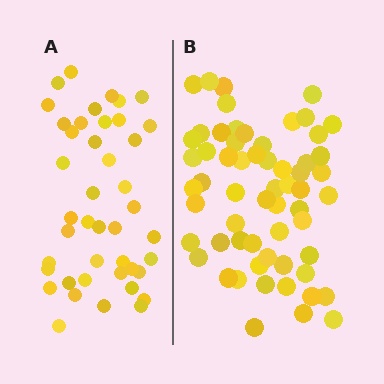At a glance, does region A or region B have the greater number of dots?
Region B (the right region) has more dots.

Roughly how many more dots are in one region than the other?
Region B has approximately 15 more dots than region A.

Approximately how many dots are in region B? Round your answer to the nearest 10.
About 60 dots.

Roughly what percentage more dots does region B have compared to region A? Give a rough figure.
About 40% more.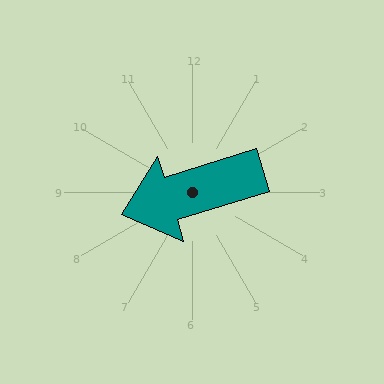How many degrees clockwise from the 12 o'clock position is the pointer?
Approximately 253 degrees.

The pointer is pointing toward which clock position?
Roughly 8 o'clock.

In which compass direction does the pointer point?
West.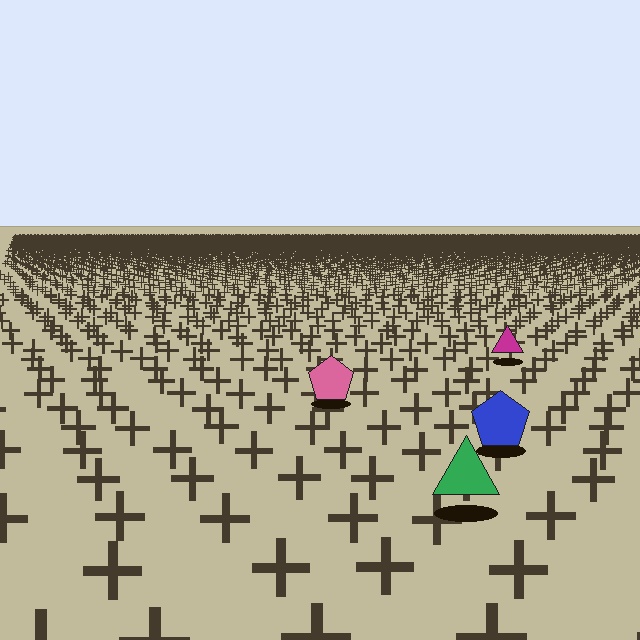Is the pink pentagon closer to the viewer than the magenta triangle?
Yes. The pink pentagon is closer — you can tell from the texture gradient: the ground texture is coarser near it.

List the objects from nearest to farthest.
From nearest to farthest: the green triangle, the blue pentagon, the pink pentagon, the magenta triangle.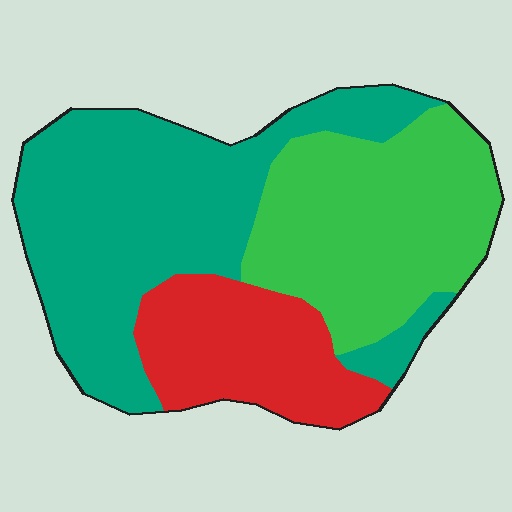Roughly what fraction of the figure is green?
Green takes up about one third (1/3) of the figure.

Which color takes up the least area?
Red, at roughly 20%.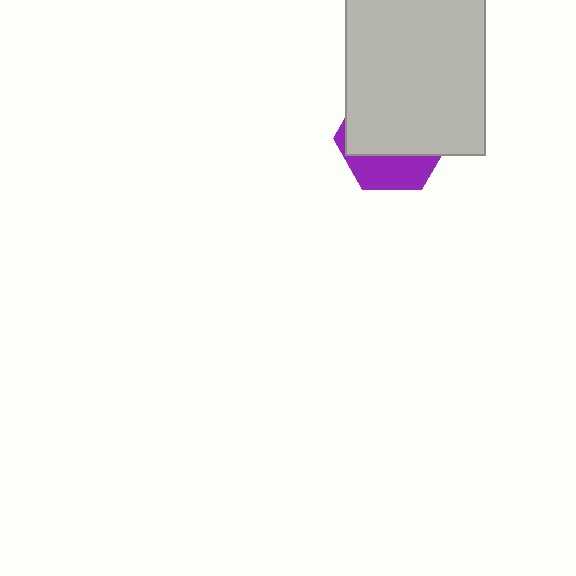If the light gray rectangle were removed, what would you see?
You would see the complete purple hexagon.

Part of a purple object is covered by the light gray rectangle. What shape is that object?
It is a hexagon.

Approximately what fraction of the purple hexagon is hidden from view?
Roughly 67% of the purple hexagon is hidden behind the light gray rectangle.